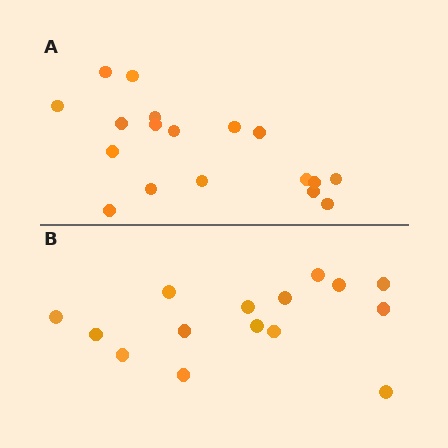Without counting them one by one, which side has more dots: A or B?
Region A (the top region) has more dots.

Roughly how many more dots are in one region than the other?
Region A has just a few more — roughly 2 or 3 more dots than region B.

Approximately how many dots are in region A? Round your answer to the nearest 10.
About 20 dots. (The exact count is 18, which rounds to 20.)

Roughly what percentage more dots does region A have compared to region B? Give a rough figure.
About 20% more.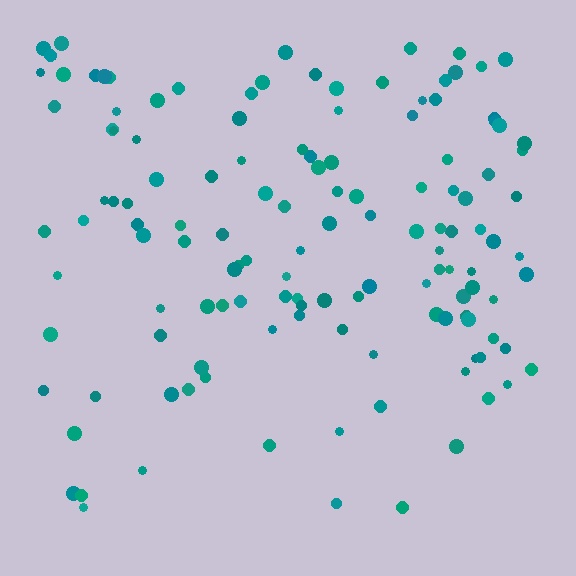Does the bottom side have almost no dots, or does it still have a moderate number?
Still a moderate number, just noticeably fewer than the top.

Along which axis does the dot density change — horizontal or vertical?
Vertical.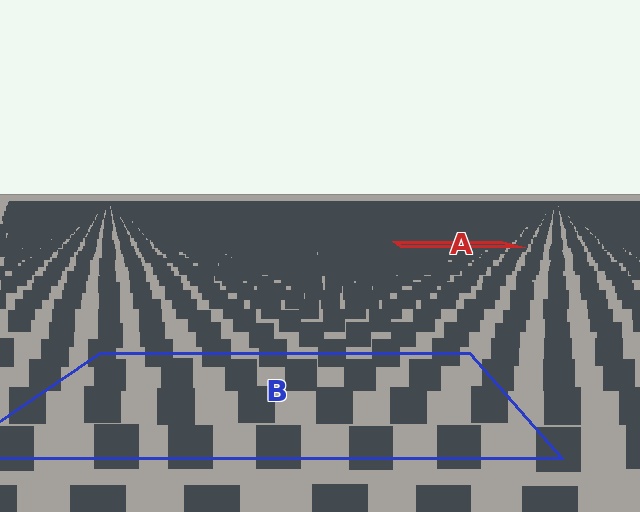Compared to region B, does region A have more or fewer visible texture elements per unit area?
Region A has more texture elements per unit area — they are packed more densely because it is farther away.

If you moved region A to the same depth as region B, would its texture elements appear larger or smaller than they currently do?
They would appear larger. At a closer depth, the same texture elements are projected at a bigger on-screen size.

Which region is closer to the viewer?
Region B is closer. The texture elements there are larger and more spread out.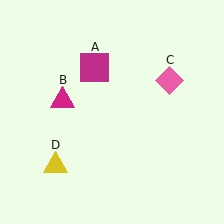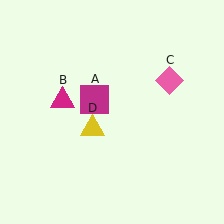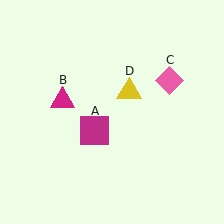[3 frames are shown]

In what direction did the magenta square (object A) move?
The magenta square (object A) moved down.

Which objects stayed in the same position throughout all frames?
Magenta triangle (object B) and pink diamond (object C) remained stationary.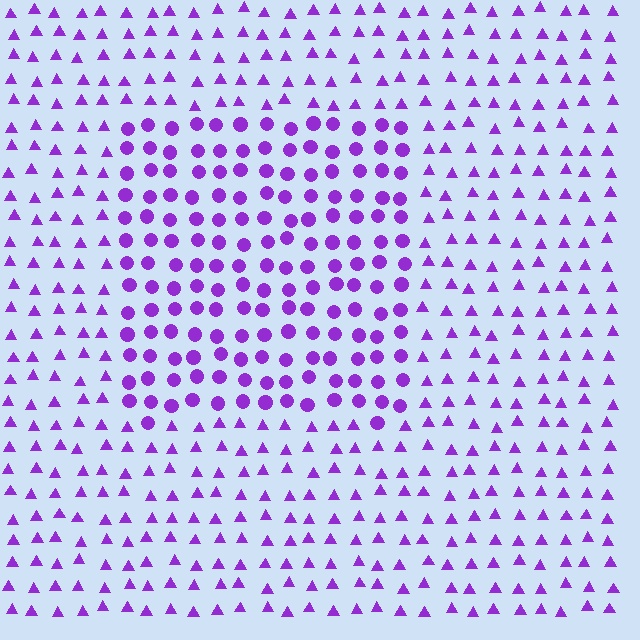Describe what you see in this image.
The image is filled with small purple elements arranged in a uniform grid. A rectangle-shaped region contains circles, while the surrounding area contains triangles. The boundary is defined purely by the change in element shape.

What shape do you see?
I see a rectangle.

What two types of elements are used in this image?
The image uses circles inside the rectangle region and triangles outside it.